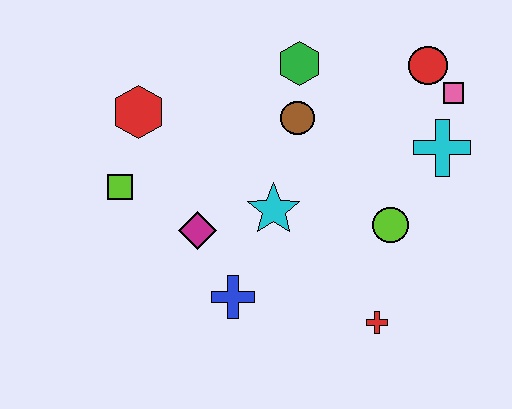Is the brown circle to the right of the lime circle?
No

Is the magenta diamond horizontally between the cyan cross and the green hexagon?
No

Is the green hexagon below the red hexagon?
No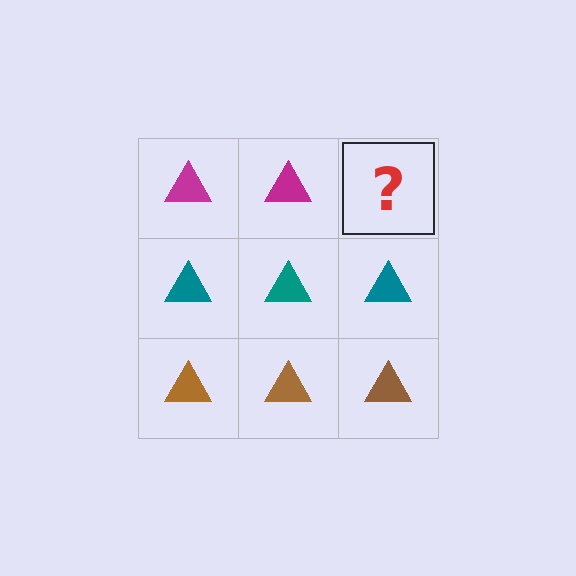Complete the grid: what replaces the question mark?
The question mark should be replaced with a magenta triangle.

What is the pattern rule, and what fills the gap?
The rule is that each row has a consistent color. The gap should be filled with a magenta triangle.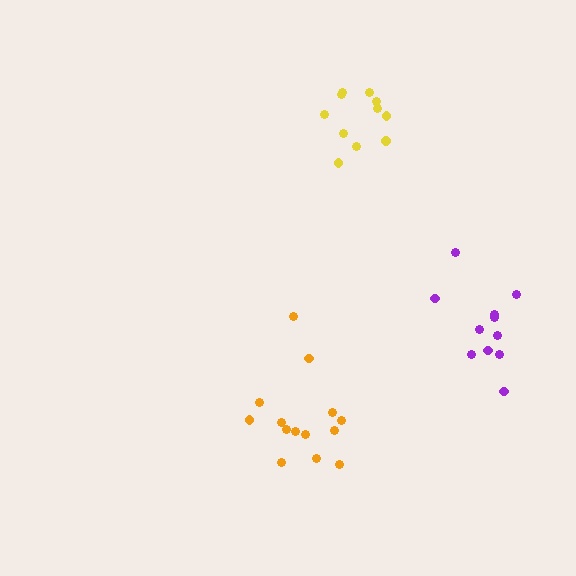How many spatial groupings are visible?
There are 3 spatial groupings.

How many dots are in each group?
Group 1: 11 dots, Group 2: 14 dots, Group 3: 11 dots (36 total).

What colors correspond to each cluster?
The clusters are colored: yellow, orange, purple.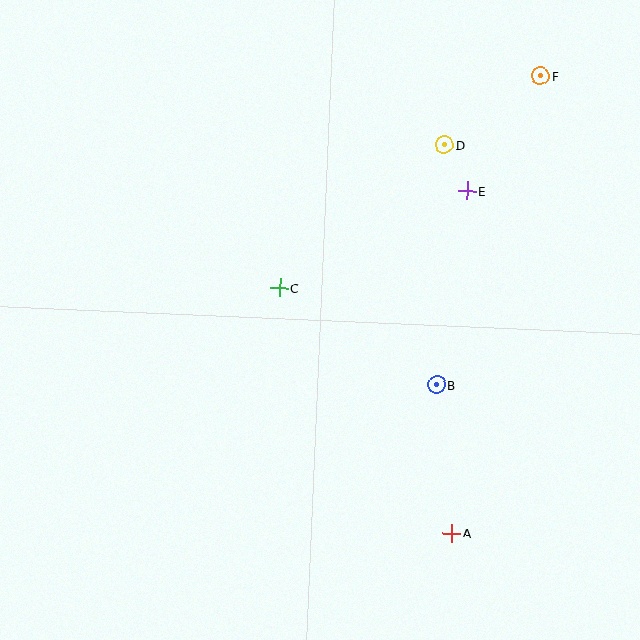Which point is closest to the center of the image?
Point C at (280, 288) is closest to the center.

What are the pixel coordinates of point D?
Point D is at (444, 145).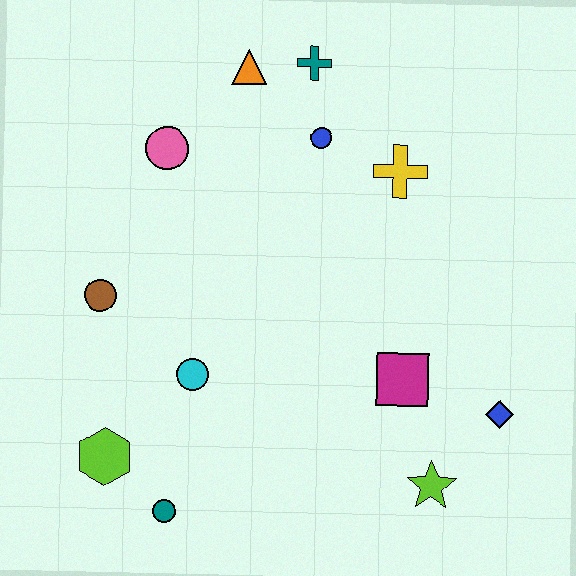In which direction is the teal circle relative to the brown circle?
The teal circle is below the brown circle.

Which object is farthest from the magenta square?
The orange triangle is farthest from the magenta square.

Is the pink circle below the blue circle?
Yes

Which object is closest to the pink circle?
The orange triangle is closest to the pink circle.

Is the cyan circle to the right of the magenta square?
No